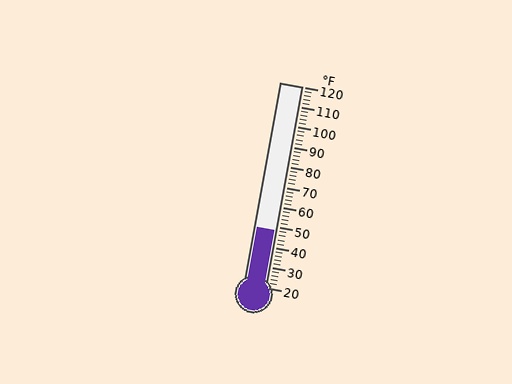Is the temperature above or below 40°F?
The temperature is above 40°F.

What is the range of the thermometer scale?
The thermometer scale ranges from 20°F to 120°F.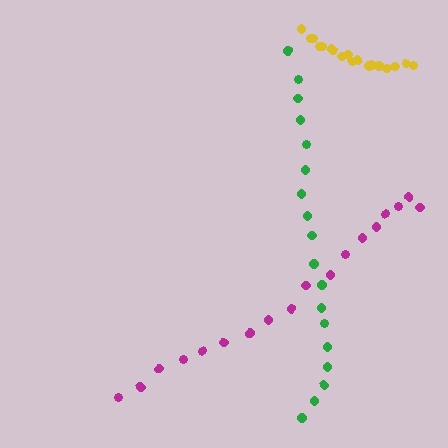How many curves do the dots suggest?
There are 3 distinct paths.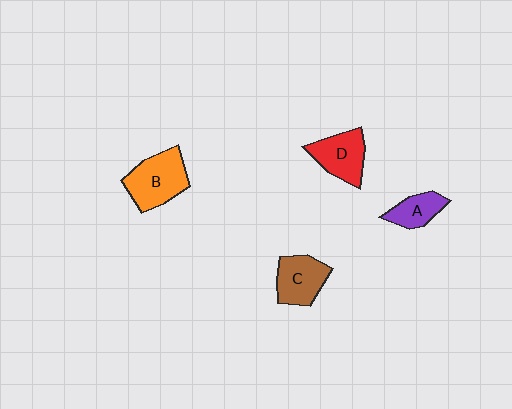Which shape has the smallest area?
Shape A (purple).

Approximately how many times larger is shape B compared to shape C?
Approximately 1.3 times.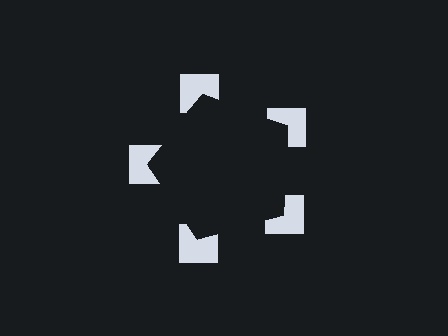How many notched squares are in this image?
There are 5 — one at each vertex of the illusory pentagon.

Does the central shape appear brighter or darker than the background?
It typically appears slightly darker than the background, even though no actual brightness change is drawn.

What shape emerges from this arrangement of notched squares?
An illusory pentagon — its edges are inferred from the aligned wedge cuts in the notched squares, not physically drawn.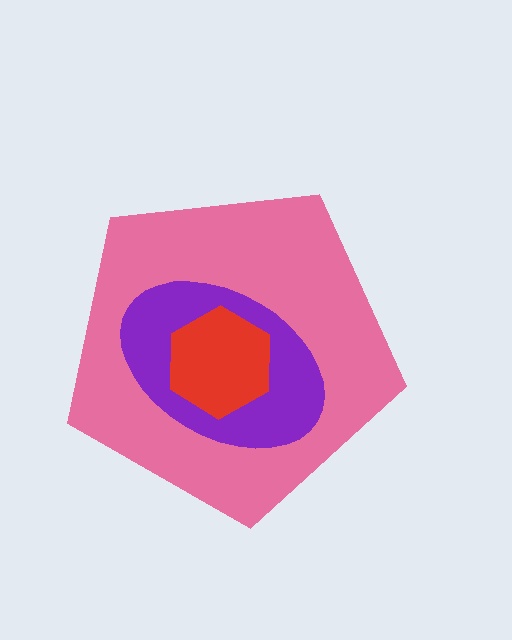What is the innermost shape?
The red hexagon.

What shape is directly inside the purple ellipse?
The red hexagon.